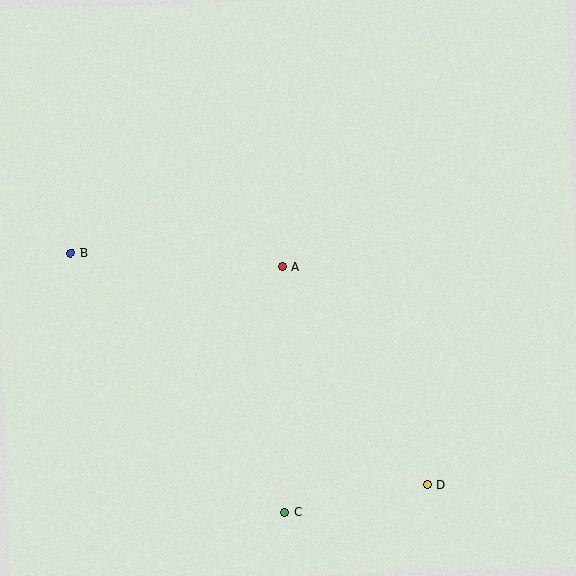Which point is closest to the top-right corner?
Point A is closest to the top-right corner.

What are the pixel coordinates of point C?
Point C is at (285, 512).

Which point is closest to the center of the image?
Point A at (282, 267) is closest to the center.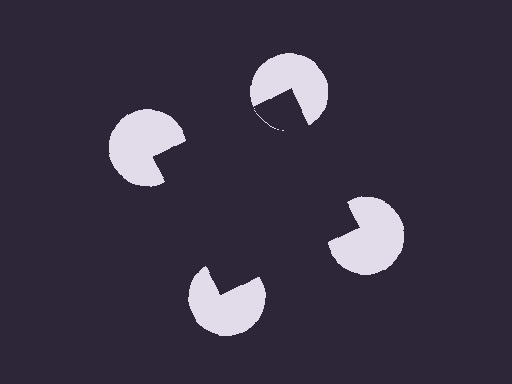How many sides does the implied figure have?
4 sides.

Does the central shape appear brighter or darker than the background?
It typically appears slightly darker than the background, even though no actual brightness change is drawn.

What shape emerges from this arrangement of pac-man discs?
An illusory square — its edges are inferred from the aligned wedge cuts in the pac-man discs, not physically drawn.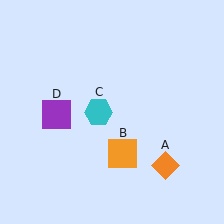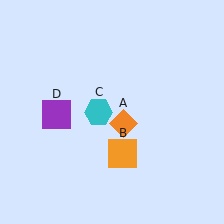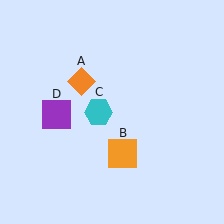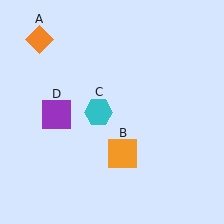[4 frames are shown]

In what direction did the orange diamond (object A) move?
The orange diamond (object A) moved up and to the left.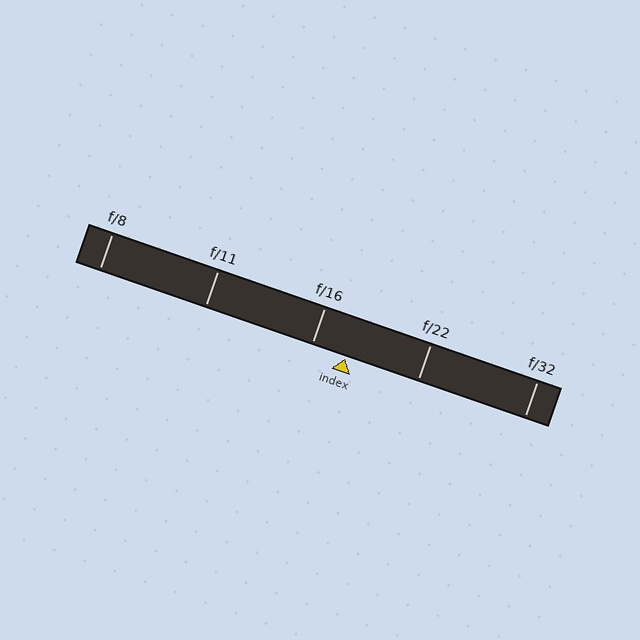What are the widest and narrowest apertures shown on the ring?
The widest aperture shown is f/8 and the narrowest is f/32.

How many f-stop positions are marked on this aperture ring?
There are 5 f-stop positions marked.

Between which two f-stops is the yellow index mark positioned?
The index mark is between f/16 and f/22.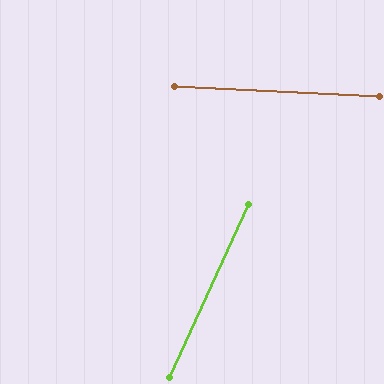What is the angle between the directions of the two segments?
Approximately 68 degrees.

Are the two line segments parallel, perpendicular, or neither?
Neither parallel nor perpendicular — they differ by about 68°.